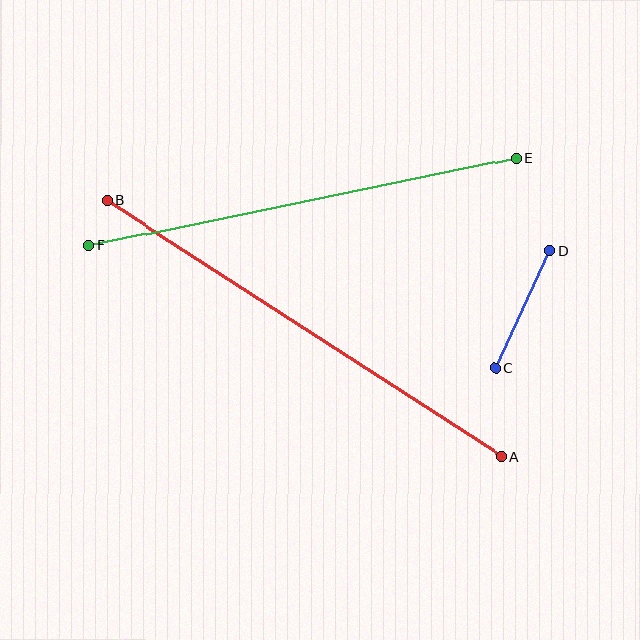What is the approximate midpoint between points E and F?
The midpoint is at approximately (303, 202) pixels.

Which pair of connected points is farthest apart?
Points A and B are farthest apart.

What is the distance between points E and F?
The distance is approximately 437 pixels.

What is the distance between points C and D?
The distance is approximately 129 pixels.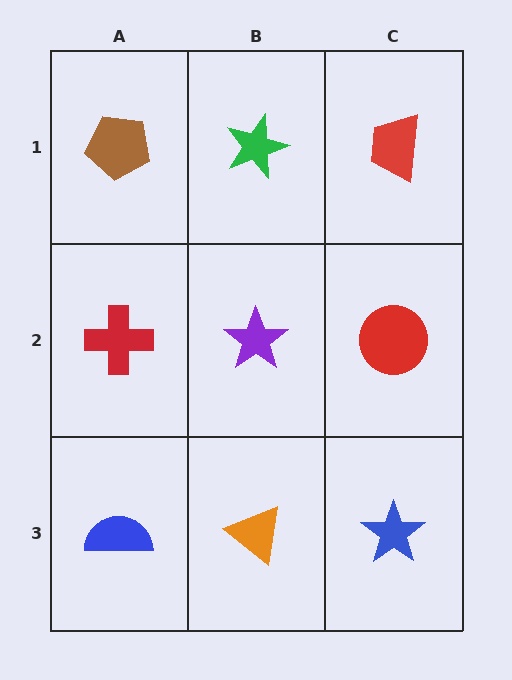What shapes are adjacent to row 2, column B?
A green star (row 1, column B), an orange triangle (row 3, column B), a red cross (row 2, column A), a red circle (row 2, column C).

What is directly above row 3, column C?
A red circle.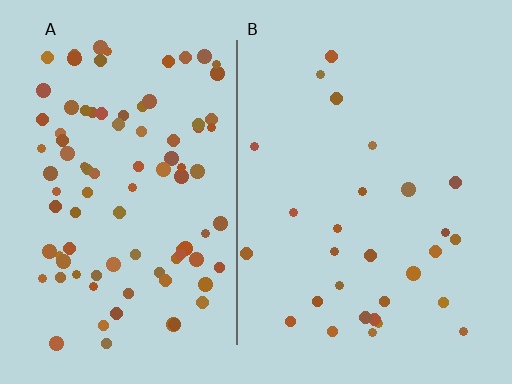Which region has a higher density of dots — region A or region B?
A (the left).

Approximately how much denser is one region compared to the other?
Approximately 3.3× — region A over region B.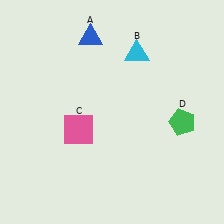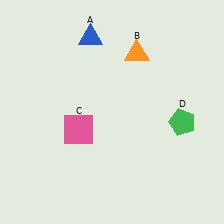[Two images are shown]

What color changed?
The triangle (B) changed from cyan in Image 1 to orange in Image 2.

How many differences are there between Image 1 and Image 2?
There is 1 difference between the two images.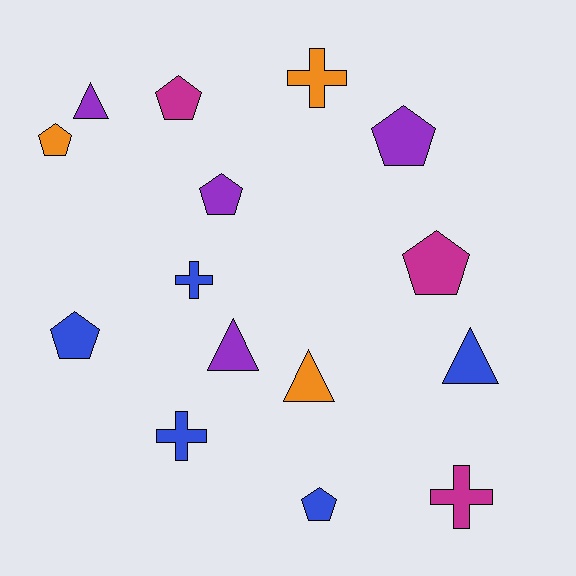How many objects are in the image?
There are 15 objects.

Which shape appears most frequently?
Pentagon, with 7 objects.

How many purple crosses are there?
There are no purple crosses.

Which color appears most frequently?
Blue, with 5 objects.